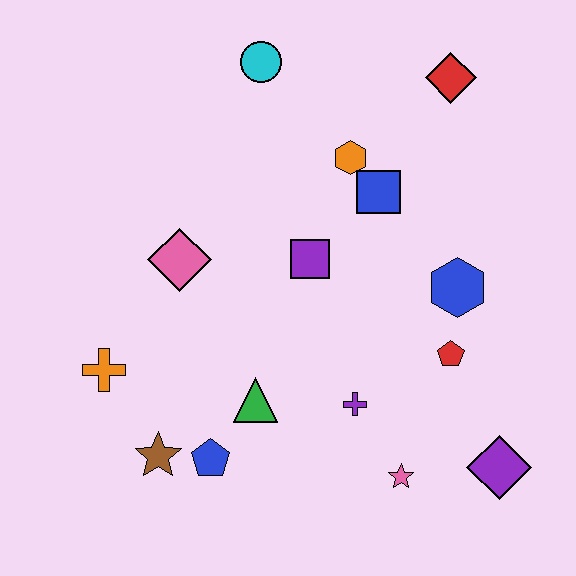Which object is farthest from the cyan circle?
The purple diamond is farthest from the cyan circle.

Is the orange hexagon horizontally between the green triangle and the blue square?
Yes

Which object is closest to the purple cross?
The pink star is closest to the purple cross.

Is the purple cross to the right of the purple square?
Yes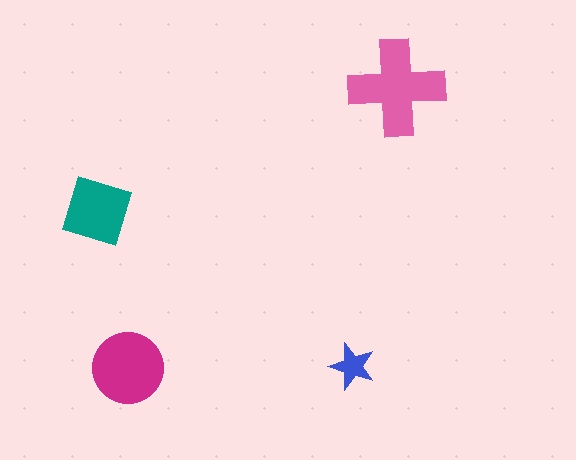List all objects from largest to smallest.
The pink cross, the magenta circle, the teal diamond, the blue star.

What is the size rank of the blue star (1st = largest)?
4th.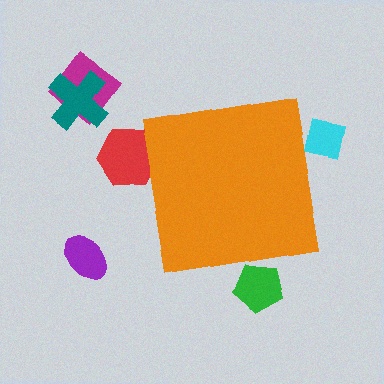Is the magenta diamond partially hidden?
No, the magenta diamond is fully visible.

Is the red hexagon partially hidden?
Yes, the red hexagon is partially hidden behind the orange square.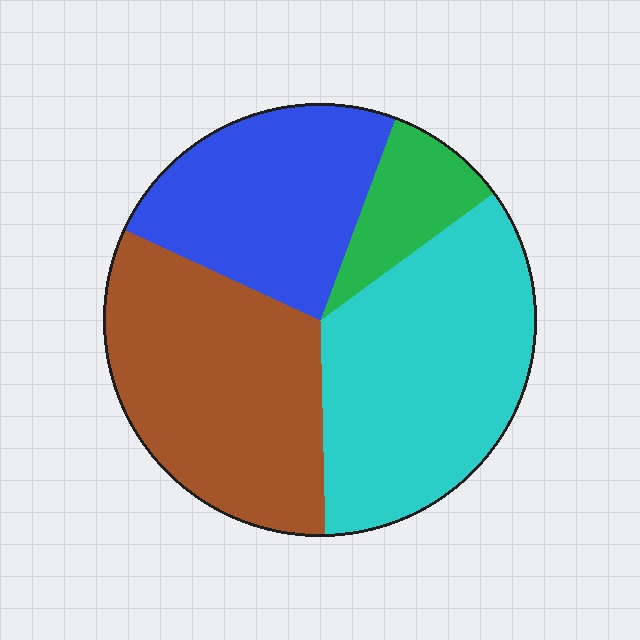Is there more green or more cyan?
Cyan.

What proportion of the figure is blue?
Blue takes up about one quarter (1/4) of the figure.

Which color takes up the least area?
Green, at roughly 10%.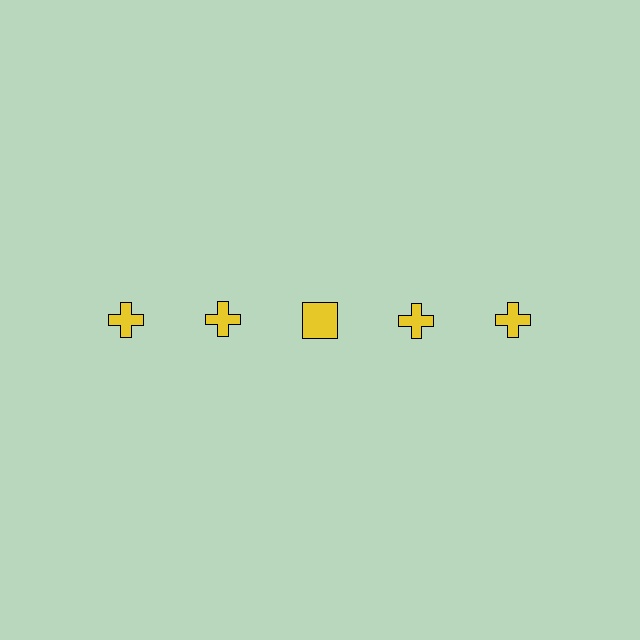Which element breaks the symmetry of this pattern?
The yellow square in the top row, center column breaks the symmetry. All other shapes are yellow crosses.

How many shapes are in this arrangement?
There are 5 shapes arranged in a grid pattern.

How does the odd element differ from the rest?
It has a different shape: square instead of cross.